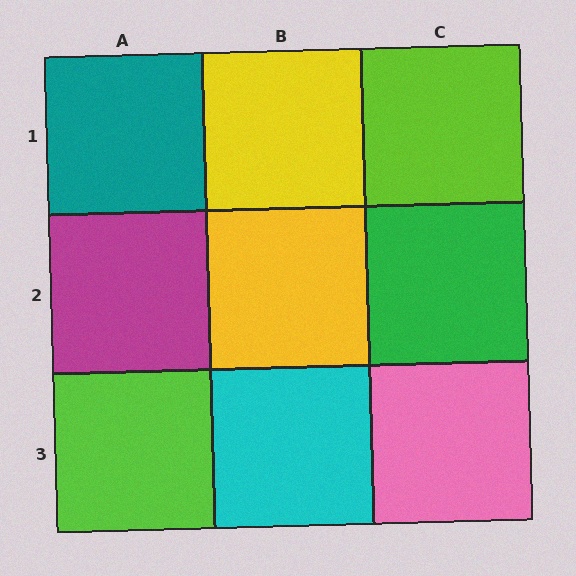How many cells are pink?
1 cell is pink.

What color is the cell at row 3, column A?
Lime.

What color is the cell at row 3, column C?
Pink.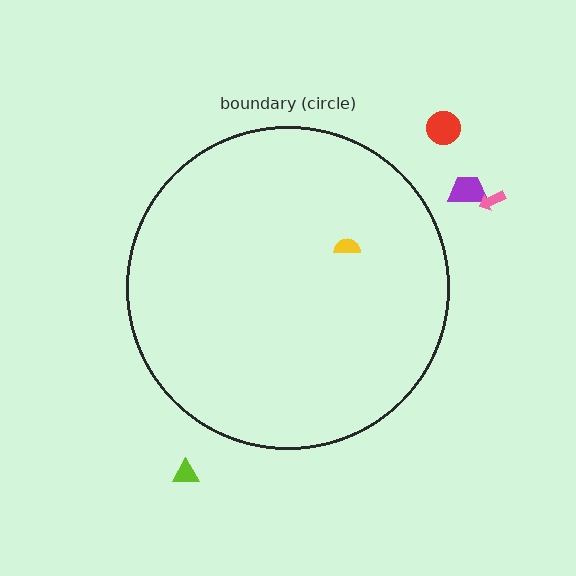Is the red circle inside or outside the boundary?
Outside.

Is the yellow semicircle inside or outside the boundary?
Inside.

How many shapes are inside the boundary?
1 inside, 4 outside.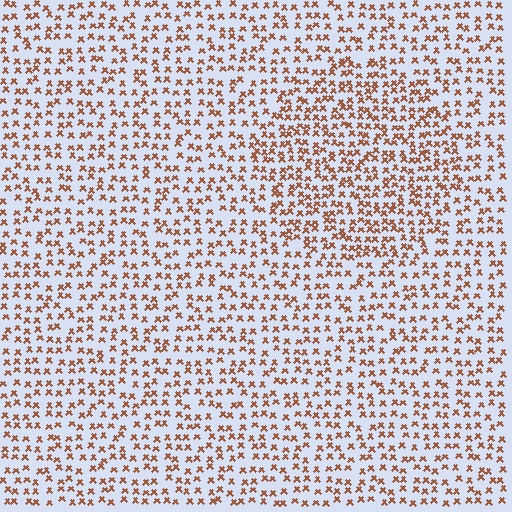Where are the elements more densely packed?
The elements are more densely packed inside the circle boundary.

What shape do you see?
I see a circle.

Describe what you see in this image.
The image contains small brown elements arranged at two different densities. A circle-shaped region is visible where the elements are more densely packed than the surrounding area.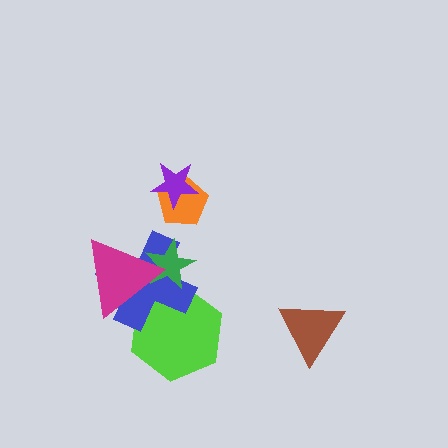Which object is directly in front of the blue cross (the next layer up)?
The green star is directly in front of the blue cross.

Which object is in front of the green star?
The magenta triangle is in front of the green star.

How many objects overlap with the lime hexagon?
2 objects overlap with the lime hexagon.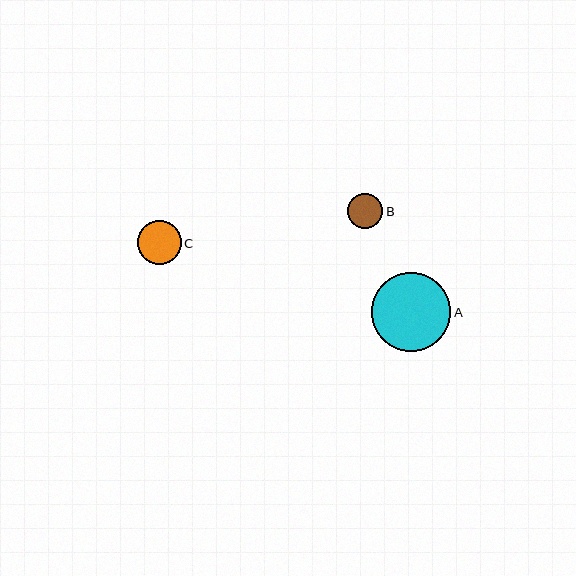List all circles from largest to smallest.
From largest to smallest: A, C, B.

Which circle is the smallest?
Circle B is the smallest with a size of approximately 35 pixels.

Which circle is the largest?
Circle A is the largest with a size of approximately 80 pixels.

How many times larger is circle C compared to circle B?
Circle C is approximately 1.3 times the size of circle B.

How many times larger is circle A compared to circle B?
Circle A is approximately 2.3 times the size of circle B.